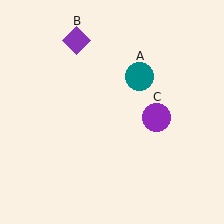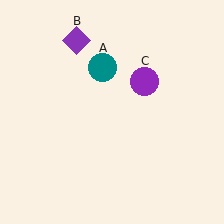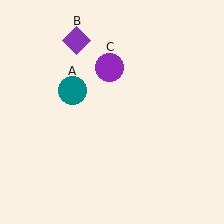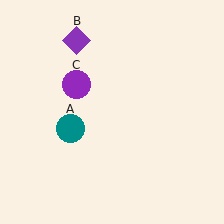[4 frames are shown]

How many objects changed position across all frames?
2 objects changed position: teal circle (object A), purple circle (object C).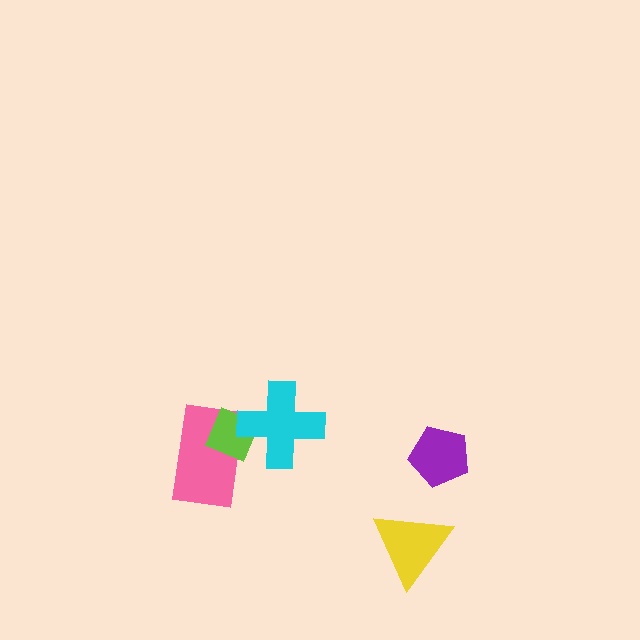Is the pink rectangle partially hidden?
Yes, it is partially covered by another shape.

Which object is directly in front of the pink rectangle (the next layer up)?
The lime diamond is directly in front of the pink rectangle.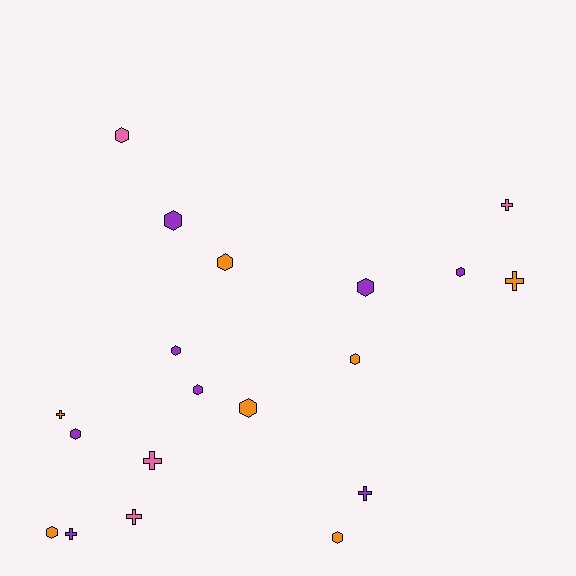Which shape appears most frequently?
Hexagon, with 12 objects.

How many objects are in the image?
There are 19 objects.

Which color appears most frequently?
Purple, with 8 objects.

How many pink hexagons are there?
There is 1 pink hexagon.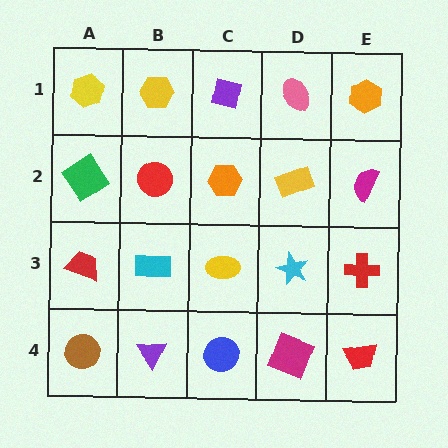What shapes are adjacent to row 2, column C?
A purple square (row 1, column C), a yellow ellipse (row 3, column C), a red circle (row 2, column B), a yellow rectangle (row 2, column D).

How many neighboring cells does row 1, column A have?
2.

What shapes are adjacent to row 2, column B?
A yellow hexagon (row 1, column B), a cyan rectangle (row 3, column B), a green diamond (row 2, column A), an orange hexagon (row 2, column C).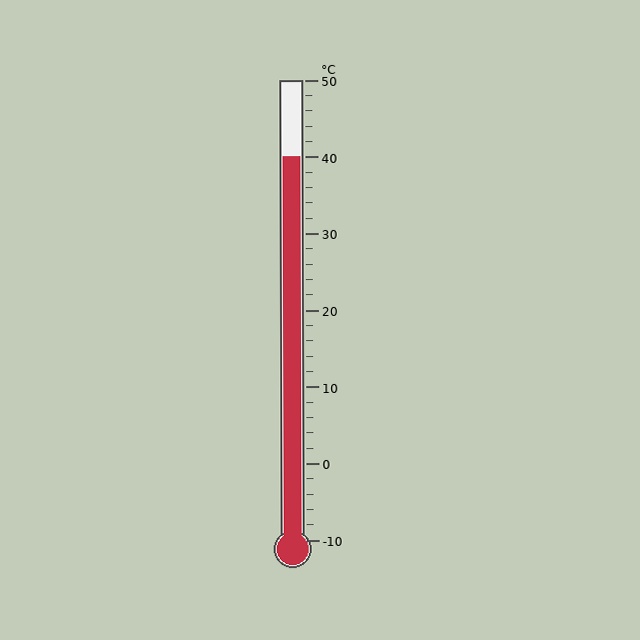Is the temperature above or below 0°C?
The temperature is above 0°C.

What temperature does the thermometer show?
The thermometer shows approximately 40°C.